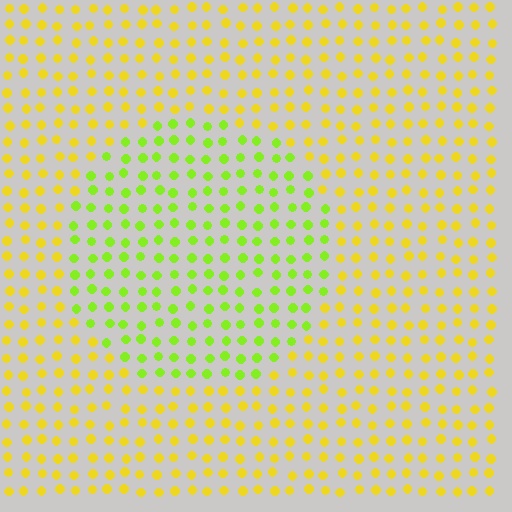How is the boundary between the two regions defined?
The boundary is defined purely by a slight shift in hue (about 38 degrees). Spacing, size, and orientation are identical on both sides.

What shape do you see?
I see a circle.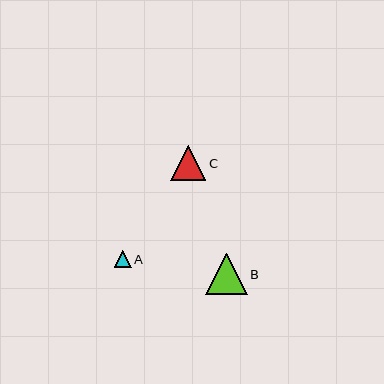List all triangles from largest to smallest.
From largest to smallest: B, C, A.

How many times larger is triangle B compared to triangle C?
Triangle B is approximately 1.2 times the size of triangle C.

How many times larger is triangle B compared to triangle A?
Triangle B is approximately 2.4 times the size of triangle A.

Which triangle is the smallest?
Triangle A is the smallest with a size of approximately 17 pixels.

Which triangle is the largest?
Triangle B is the largest with a size of approximately 41 pixels.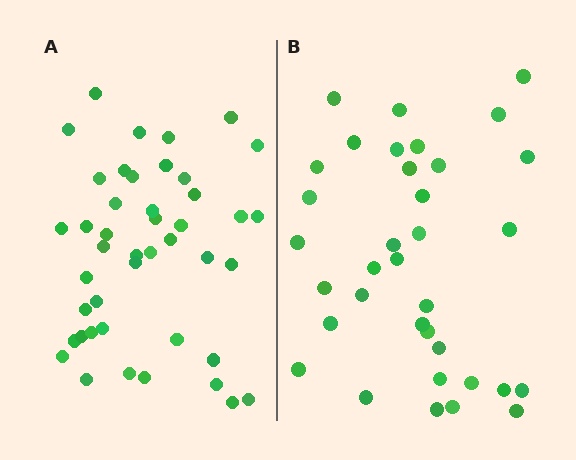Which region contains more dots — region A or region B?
Region A (the left region) has more dots.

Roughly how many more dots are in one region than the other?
Region A has roughly 8 or so more dots than region B.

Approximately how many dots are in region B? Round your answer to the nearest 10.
About 40 dots. (The exact count is 35, which rounds to 40.)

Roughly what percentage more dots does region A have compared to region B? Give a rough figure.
About 25% more.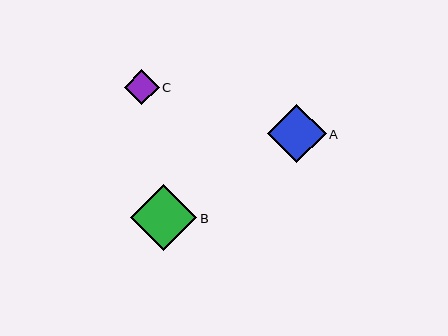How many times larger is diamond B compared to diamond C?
Diamond B is approximately 1.9 times the size of diamond C.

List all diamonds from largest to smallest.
From largest to smallest: B, A, C.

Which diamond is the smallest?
Diamond C is the smallest with a size of approximately 35 pixels.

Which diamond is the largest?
Diamond B is the largest with a size of approximately 66 pixels.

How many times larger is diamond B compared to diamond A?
Diamond B is approximately 1.1 times the size of diamond A.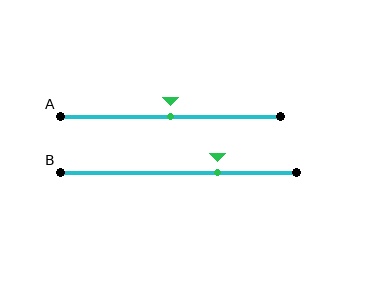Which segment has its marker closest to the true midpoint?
Segment A has its marker closest to the true midpoint.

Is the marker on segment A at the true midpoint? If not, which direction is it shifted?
Yes, the marker on segment A is at the true midpoint.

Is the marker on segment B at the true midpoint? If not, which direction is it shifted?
No, the marker on segment B is shifted to the right by about 16% of the segment length.